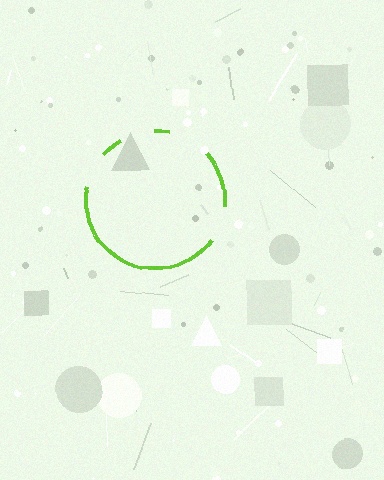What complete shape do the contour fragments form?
The contour fragments form a circle.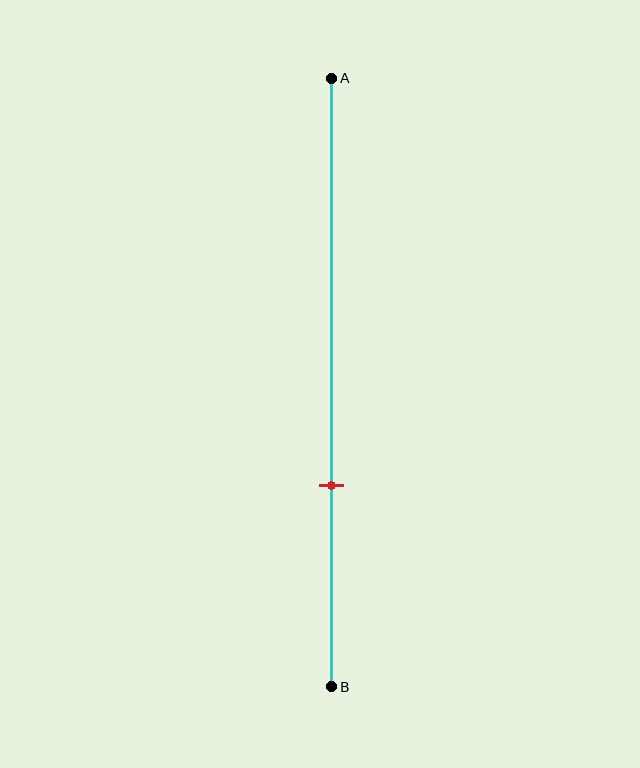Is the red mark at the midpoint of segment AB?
No, the mark is at about 65% from A, not at the 50% midpoint.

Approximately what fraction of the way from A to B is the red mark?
The red mark is approximately 65% of the way from A to B.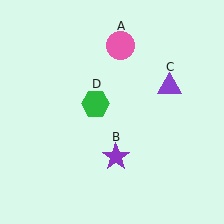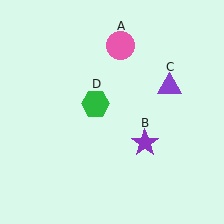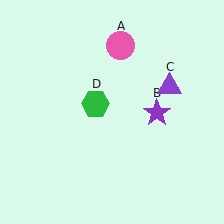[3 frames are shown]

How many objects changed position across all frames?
1 object changed position: purple star (object B).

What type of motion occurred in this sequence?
The purple star (object B) rotated counterclockwise around the center of the scene.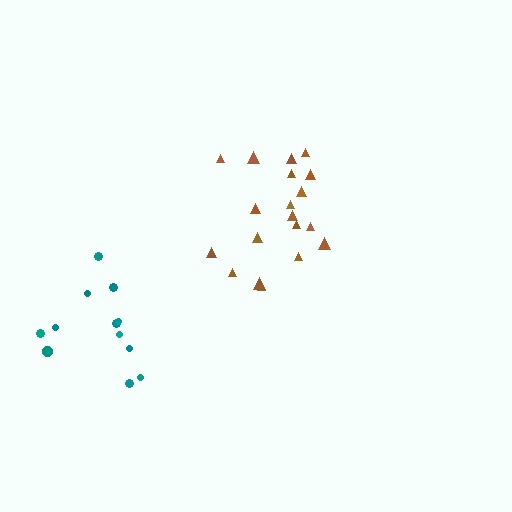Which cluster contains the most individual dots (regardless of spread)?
Brown (19).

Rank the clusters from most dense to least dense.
brown, teal.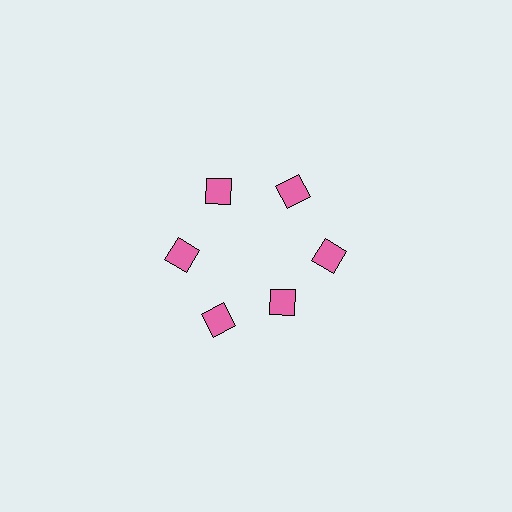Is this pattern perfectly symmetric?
No. The 6 pink diamonds are arranged in a ring, but one element near the 5 o'clock position is pulled inward toward the center, breaking the 6-fold rotational symmetry.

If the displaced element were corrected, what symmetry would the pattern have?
It would have 6-fold rotational symmetry — the pattern would map onto itself every 60 degrees.